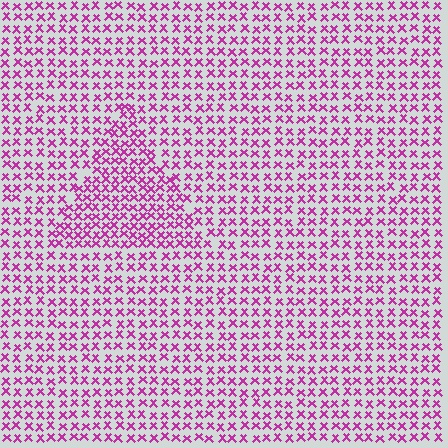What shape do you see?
I see a triangle.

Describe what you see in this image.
The image contains small magenta elements arranged at two different densities. A triangle-shaped region is visible where the elements are more densely packed than the surrounding area.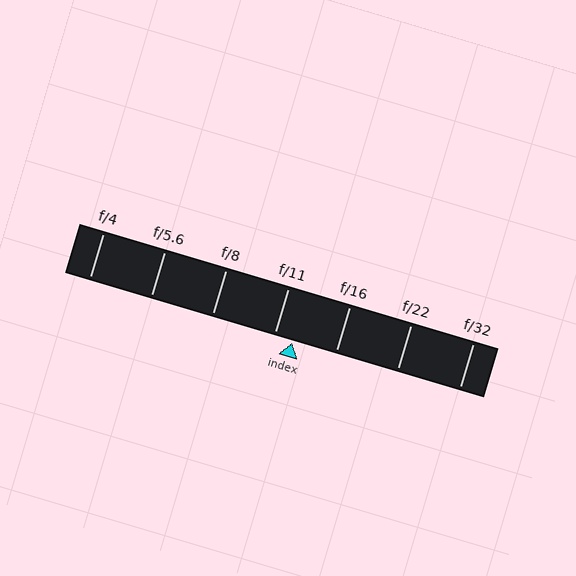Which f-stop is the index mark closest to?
The index mark is closest to f/11.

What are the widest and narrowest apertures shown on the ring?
The widest aperture shown is f/4 and the narrowest is f/32.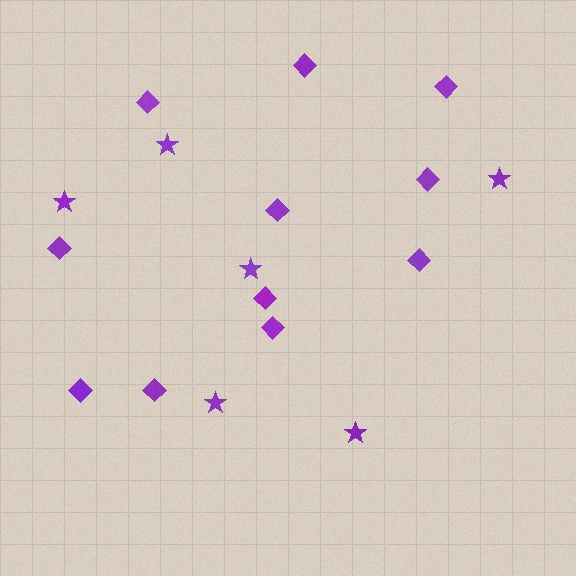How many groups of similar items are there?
There are 2 groups: one group of diamonds (11) and one group of stars (6).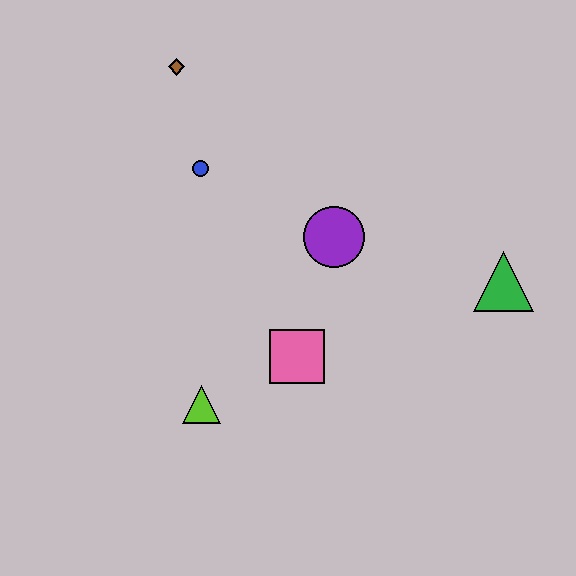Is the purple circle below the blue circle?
Yes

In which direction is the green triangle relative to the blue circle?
The green triangle is to the right of the blue circle.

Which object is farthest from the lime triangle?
The brown diamond is farthest from the lime triangle.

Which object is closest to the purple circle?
The pink square is closest to the purple circle.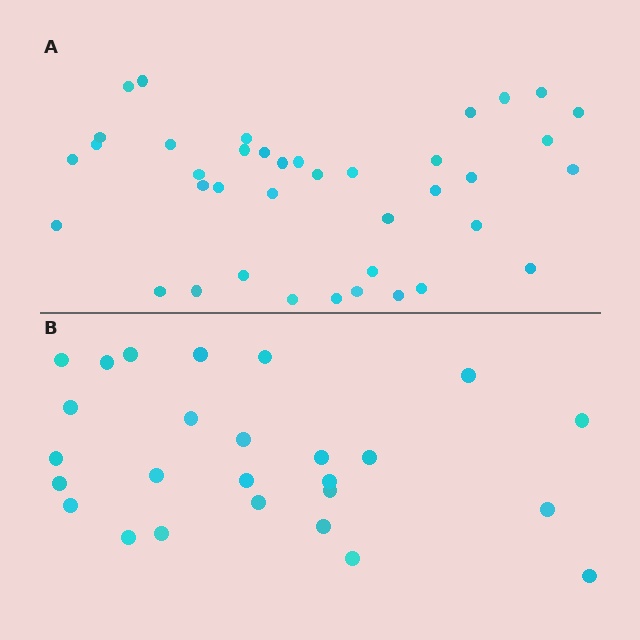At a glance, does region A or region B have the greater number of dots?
Region A (the top region) has more dots.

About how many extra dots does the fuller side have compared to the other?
Region A has approximately 15 more dots than region B.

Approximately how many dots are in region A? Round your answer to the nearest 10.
About 40 dots. (The exact count is 39, which rounds to 40.)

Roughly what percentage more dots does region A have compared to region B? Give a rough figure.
About 50% more.